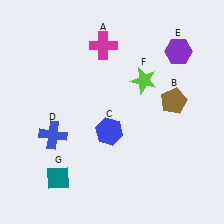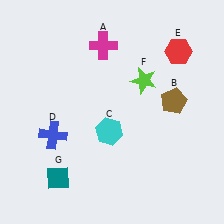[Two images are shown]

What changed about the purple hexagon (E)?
In Image 1, E is purple. In Image 2, it changed to red.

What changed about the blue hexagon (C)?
In Image 1, C is blue. In Image 2, it changed to cyan.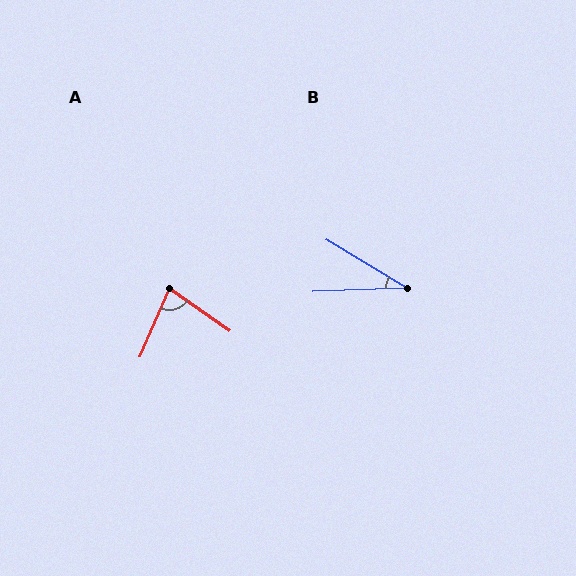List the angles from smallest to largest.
B (33°), A (78°).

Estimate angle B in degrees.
Approximately 33 degrees.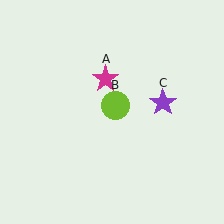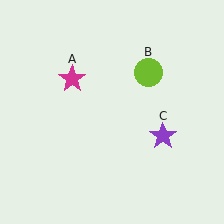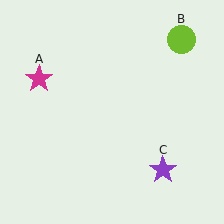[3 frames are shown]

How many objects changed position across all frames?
3 objects changed position: magenta star (object A), lime circle (object B), purple star (object C).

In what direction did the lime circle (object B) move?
The lime circle (object B) moved up and to the right.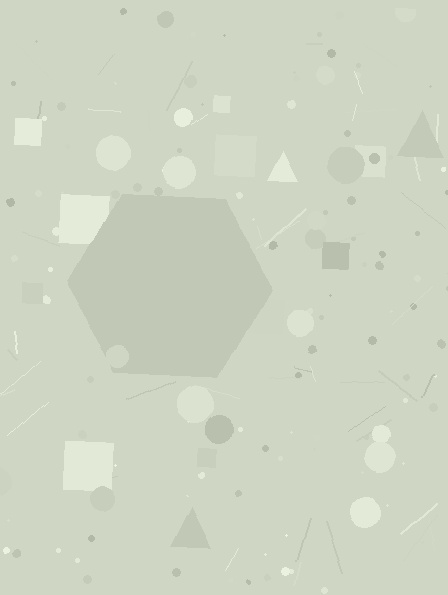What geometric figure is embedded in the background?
A hexagon is embedded in the background.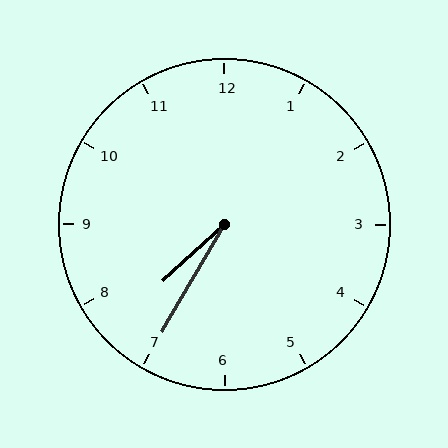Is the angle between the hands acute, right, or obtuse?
It is acute.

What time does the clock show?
7:35.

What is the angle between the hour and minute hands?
Approximately 18 degrees.